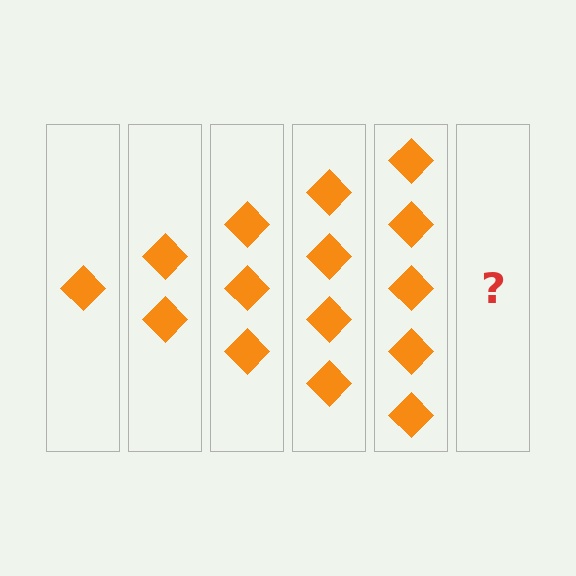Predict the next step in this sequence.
The next step is 6 diamonds.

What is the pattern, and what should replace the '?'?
The pattern is that each step adds one more diamond. The '?' should be 6 diamonds.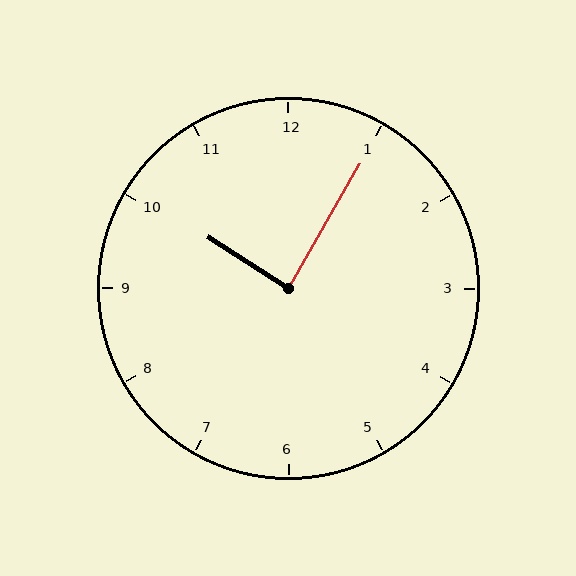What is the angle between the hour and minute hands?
Approximately 88 degrees.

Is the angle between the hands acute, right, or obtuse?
It is right.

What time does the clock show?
10:05.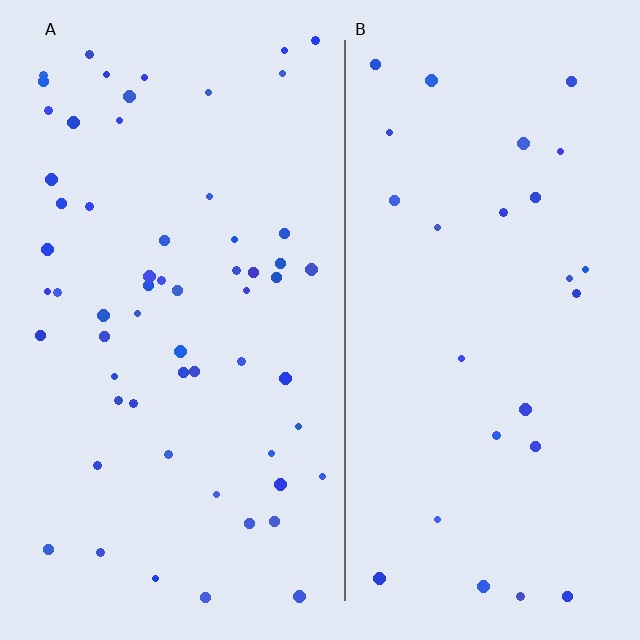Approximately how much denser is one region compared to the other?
Approximately 2.2× — region A over region B.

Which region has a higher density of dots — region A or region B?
A (the left).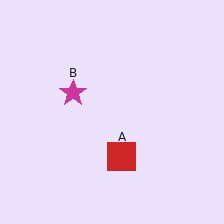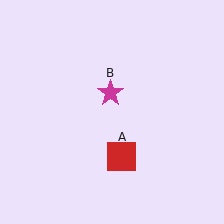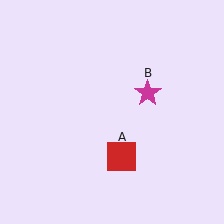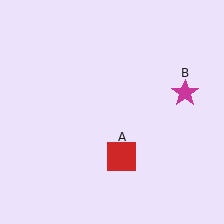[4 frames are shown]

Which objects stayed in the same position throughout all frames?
Red square (object A) remained stationary.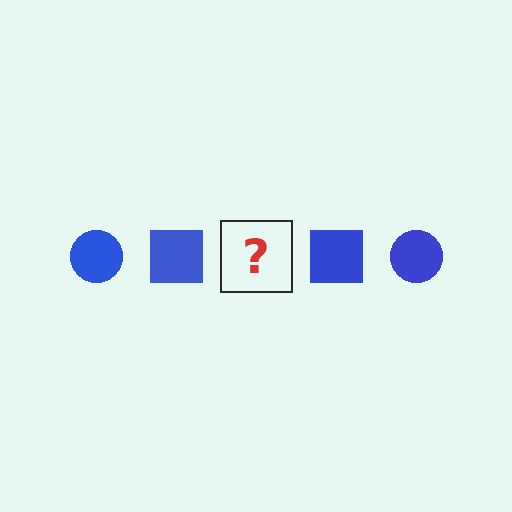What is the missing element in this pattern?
The missing element is a blue circle.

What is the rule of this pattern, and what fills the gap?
The rule is that the pattern cycles through circle, square shapes in blue. The gap should be filled with a blue circle.